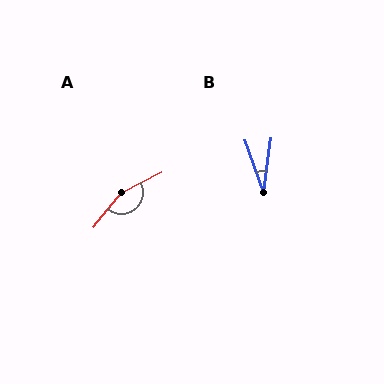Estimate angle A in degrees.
Approximately 156 degrees.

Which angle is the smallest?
B, at approximately 27 degrees.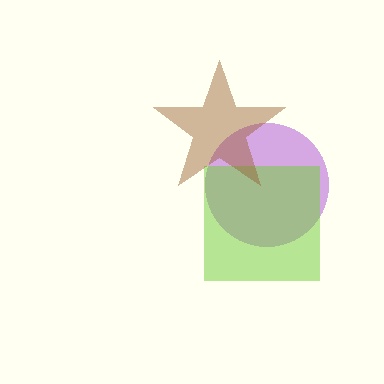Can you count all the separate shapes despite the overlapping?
Yes, there are 3 separate shapes.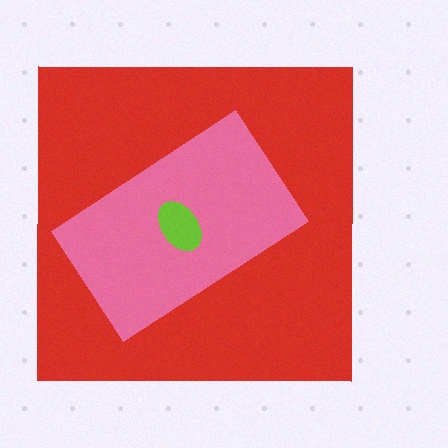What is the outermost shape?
The red square.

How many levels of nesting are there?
3.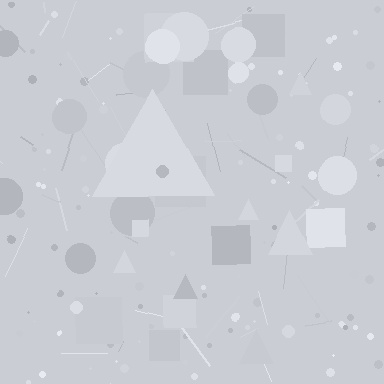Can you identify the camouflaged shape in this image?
The camouflaged shape is a triangle.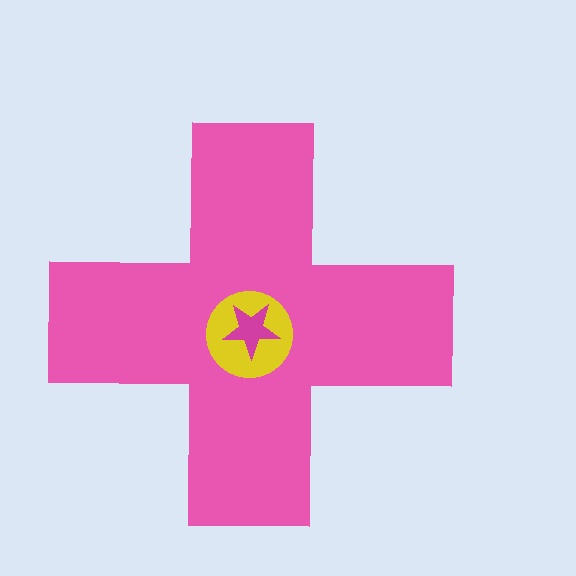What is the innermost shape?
The magenta star.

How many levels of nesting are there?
3.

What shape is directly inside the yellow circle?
The magenta star.